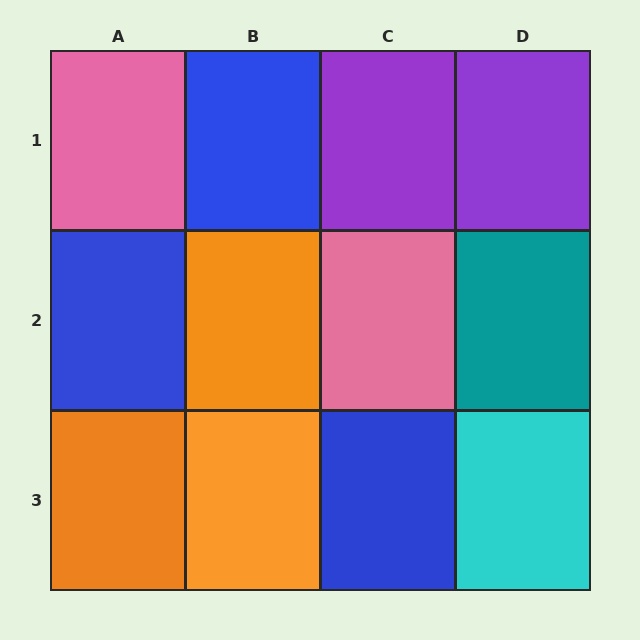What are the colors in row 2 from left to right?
Blue, orange, pink, teal.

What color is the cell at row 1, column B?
Blue.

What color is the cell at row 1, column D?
Purple.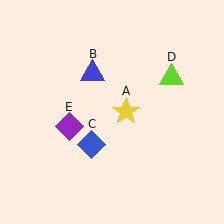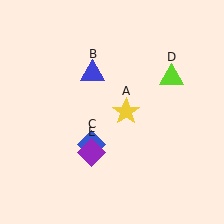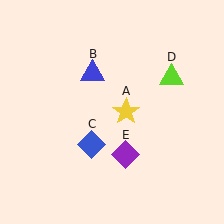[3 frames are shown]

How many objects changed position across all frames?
1 object changed position: purple diamond (object E).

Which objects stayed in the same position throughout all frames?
Yellow star (object A) and blue triangle (object B) and blue diamond (object C) and lime triangle (object D) remained stationary.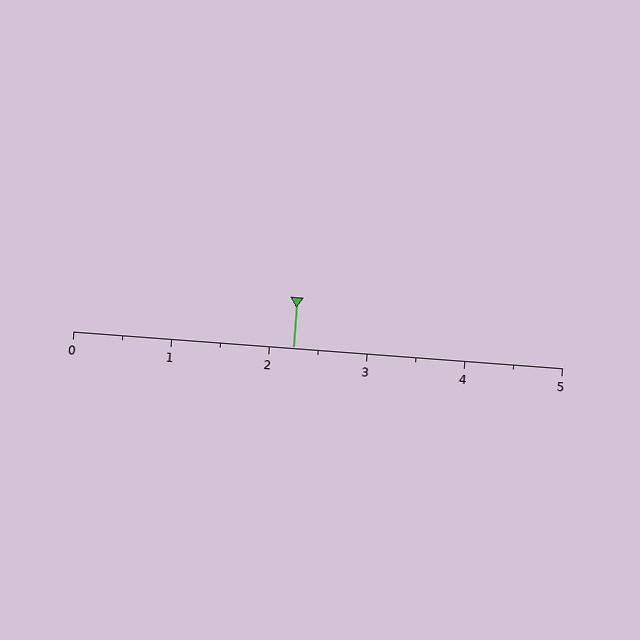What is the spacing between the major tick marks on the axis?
The major ticks are spaced 1 apart.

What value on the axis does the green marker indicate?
The marker indicates approximately 2.2.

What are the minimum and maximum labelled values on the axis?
The axis runs from 0 to 5.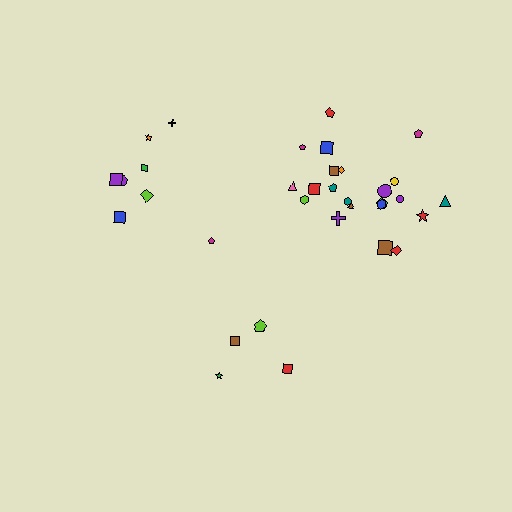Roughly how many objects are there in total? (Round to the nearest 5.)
Roughly 35 objects in total.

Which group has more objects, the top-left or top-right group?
The top-right group.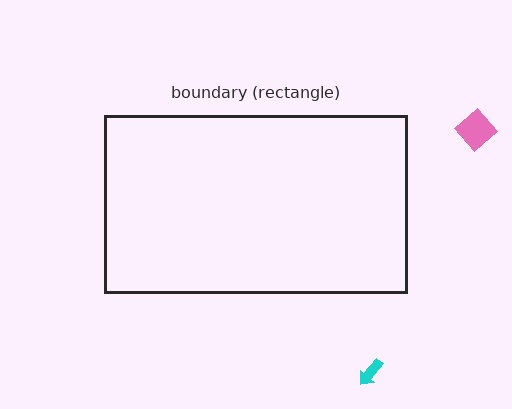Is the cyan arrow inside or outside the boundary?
Outside.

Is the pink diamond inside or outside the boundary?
Outside.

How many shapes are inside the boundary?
0 inside, 2 outside.